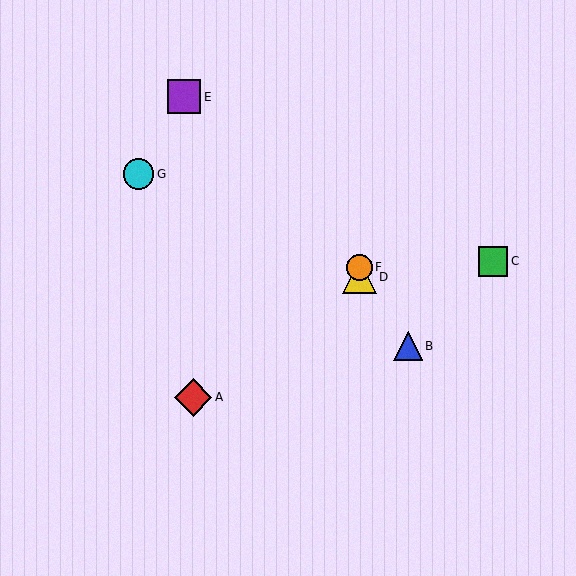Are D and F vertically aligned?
Yes, both are at x≈359.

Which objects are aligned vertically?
Objects D, F are aligned vertically.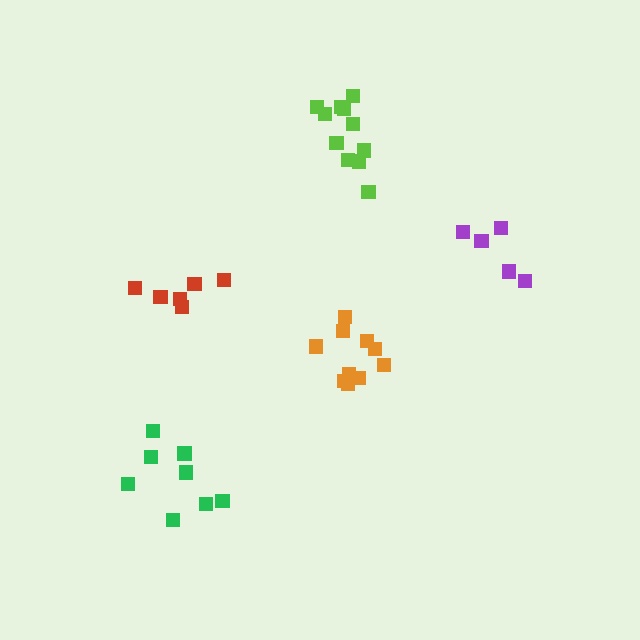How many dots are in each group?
Group 1: 10 dots, Group 2: 8 dots, Group 3: 11 dots, Group 4: 5 dots, Group 5: 6 dots (40 total).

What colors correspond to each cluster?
The clusters are colored: orange, green, lime, purple, red.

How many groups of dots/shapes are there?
There are 5 groups.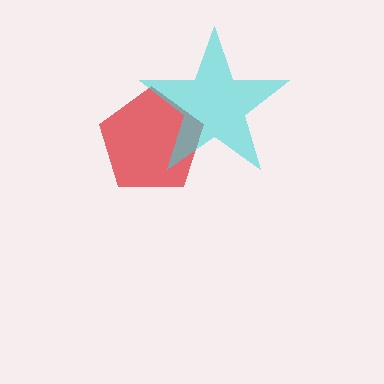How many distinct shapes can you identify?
There are 2 distinct shapes: a red pentagon, a cyan star.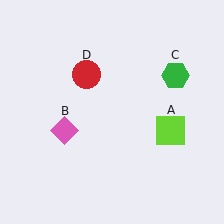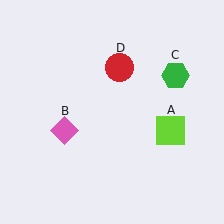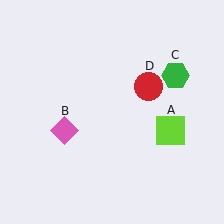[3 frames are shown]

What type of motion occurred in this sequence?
The red circle (object D) rotated clockwise around the center of the scene.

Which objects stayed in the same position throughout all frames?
Lime square (object A) and pink diamond (object B) and green hexagon (object C) remained stationary.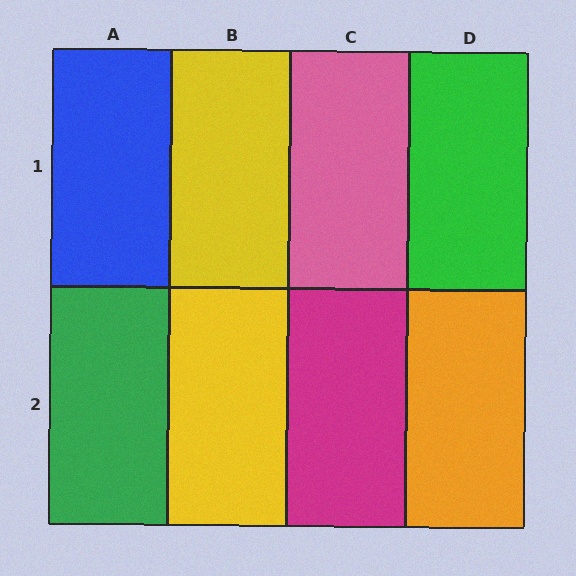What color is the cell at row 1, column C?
Pink.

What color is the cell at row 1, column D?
Green.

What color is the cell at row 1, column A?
Blue.